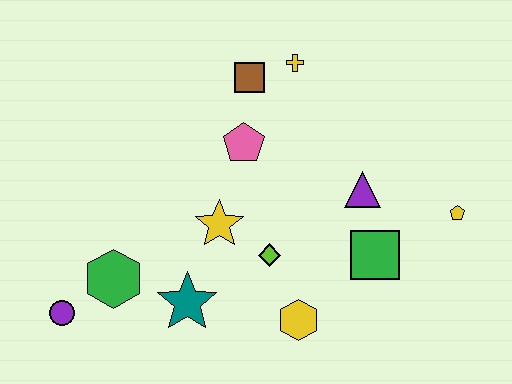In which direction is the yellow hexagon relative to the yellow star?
The yellow hexagon is below the yellow star.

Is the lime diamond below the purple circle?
No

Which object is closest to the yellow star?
The lime diamond is closest to the yellow star.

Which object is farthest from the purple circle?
The yellow pentagon is farthest from the purple circle.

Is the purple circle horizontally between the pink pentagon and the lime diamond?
No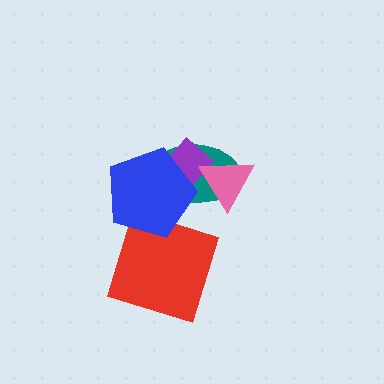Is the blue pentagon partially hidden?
No, no other shape covers it.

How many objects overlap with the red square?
1 object overlaps with the red square.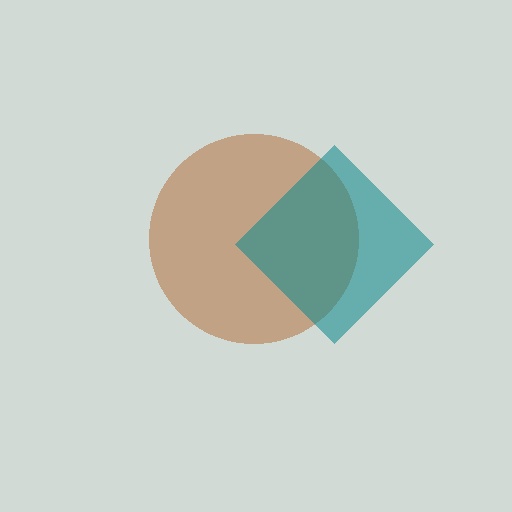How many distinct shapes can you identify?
There are 2 distinct shapes: a brown circle, a teal diamond.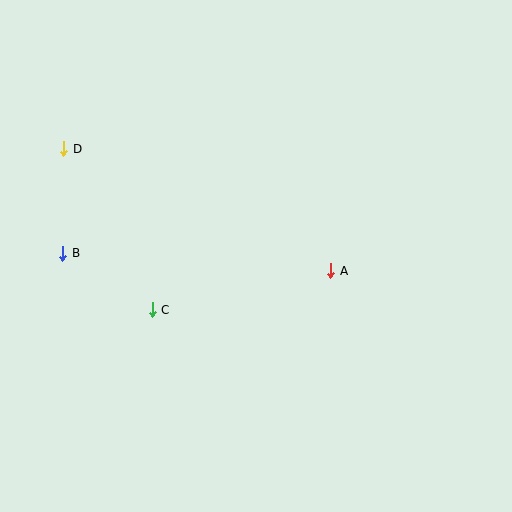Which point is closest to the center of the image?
Point A at (331, 271) is closest to the center.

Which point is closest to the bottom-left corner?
Point C is closest to the bottom-left corner.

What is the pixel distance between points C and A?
The distance between C and A is 183 pixels.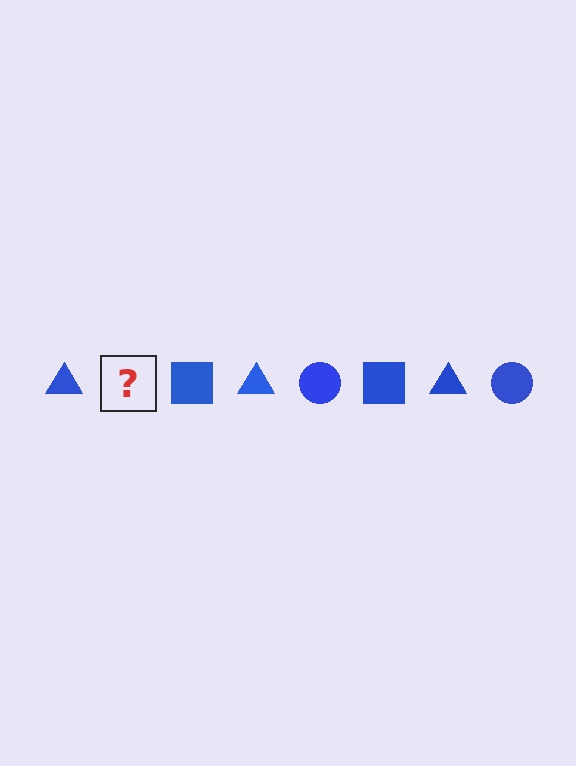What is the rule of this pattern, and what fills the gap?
The rule is that the pattern cycles through triangle, circle, square shapes in blue. The gap should be filled with a blue circle.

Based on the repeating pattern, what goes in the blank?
The blank should be a blue circle.